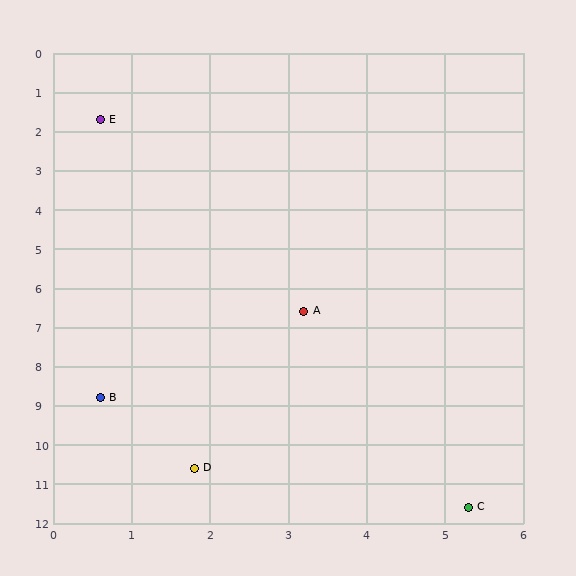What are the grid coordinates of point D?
Point D is at approximately (1.8, 10.6).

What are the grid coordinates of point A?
Point A is at approximately (3.2, 6.6).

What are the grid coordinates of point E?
Point E is at approximately (0.6, 1.7).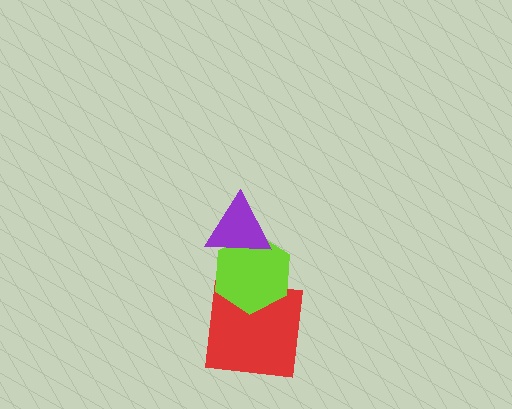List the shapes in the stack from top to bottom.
From top to bottom: the purple triangle, the lime hexagon, the red square.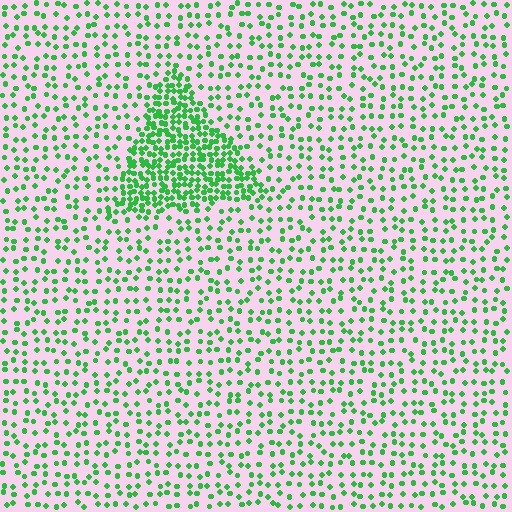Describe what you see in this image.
The image contains small green elements arranged at two different densities. A triangle-shaped region is visible where the elements are more densely packed than the surrounding area.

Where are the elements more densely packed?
The elements are more densely packed inside the triangle boundary.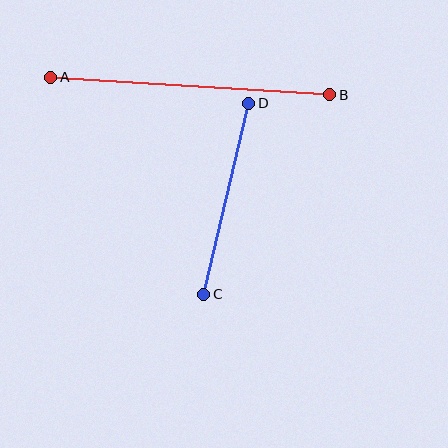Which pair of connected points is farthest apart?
Points A and B are farthest apart.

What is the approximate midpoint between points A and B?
The midpoint is at approximately (190, 86) pixels.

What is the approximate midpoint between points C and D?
The midpoint is at approximately (227, 199) pixels.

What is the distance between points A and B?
The distance is approximately 280 pixels.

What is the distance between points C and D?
The distance is approximately 196 pixels.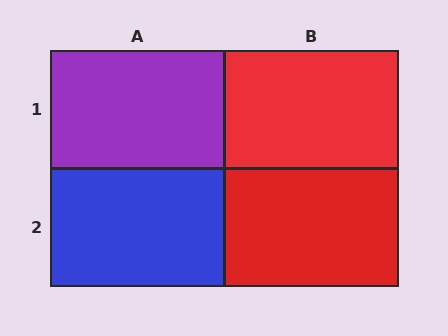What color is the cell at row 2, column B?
Red.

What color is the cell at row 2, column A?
Blue.